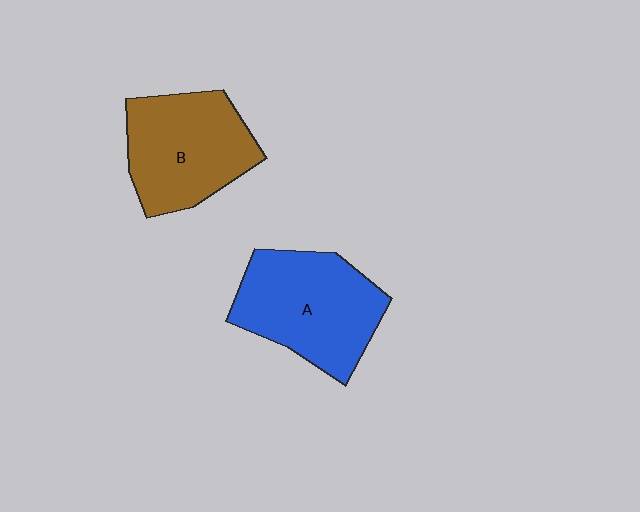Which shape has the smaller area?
Shape B (brown).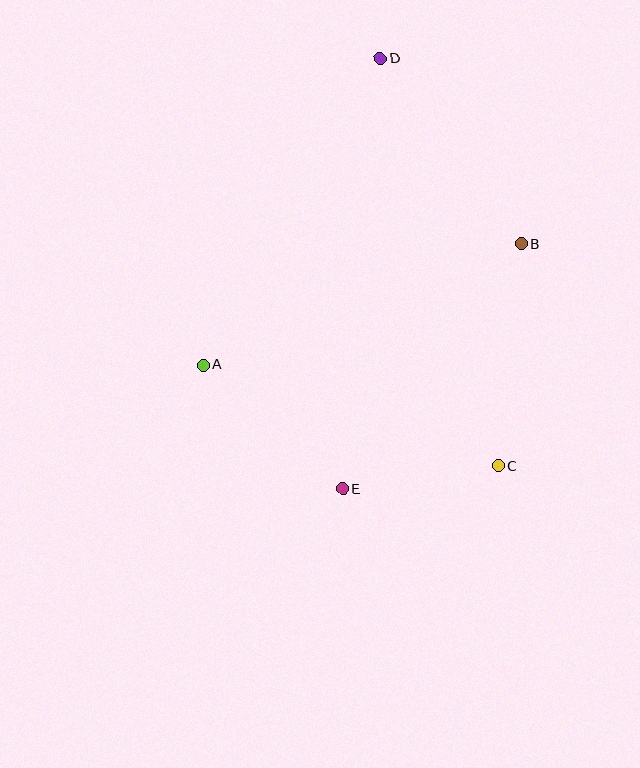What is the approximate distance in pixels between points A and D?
The distance between A and D is approximately 355 pixels.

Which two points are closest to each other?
Points C and E are closest to each other.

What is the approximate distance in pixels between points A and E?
The distance between A and E is approximately 187 pixels.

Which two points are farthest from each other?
Points D and E are farthest from each other.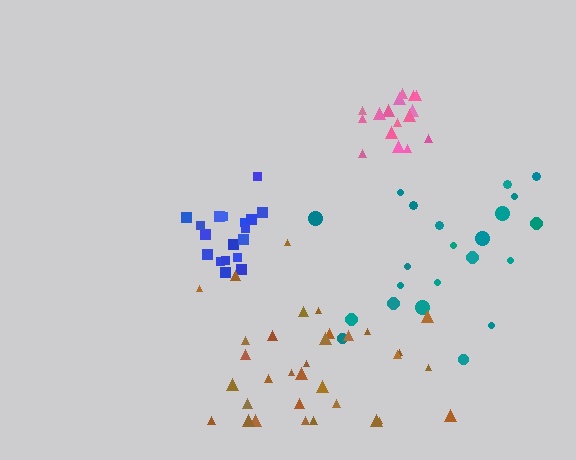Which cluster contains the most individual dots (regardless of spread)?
Brown (33).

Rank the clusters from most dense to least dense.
pink, blue, brown, teal.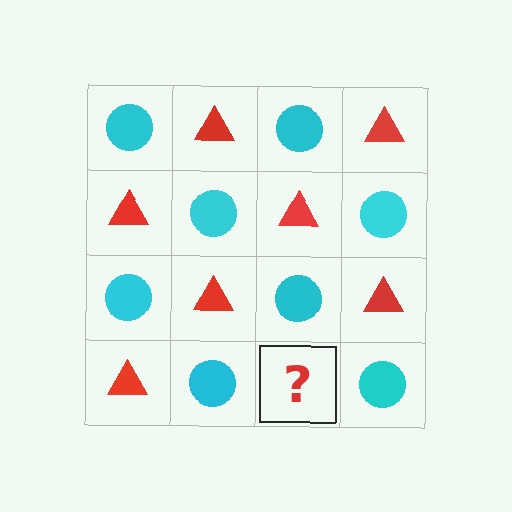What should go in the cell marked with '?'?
The missing cell should contain a red triangle.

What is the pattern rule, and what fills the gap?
The rule is that it alternates cyan circle and red triangle in a checkerboard pattern. The gap should be filled with a red triangle.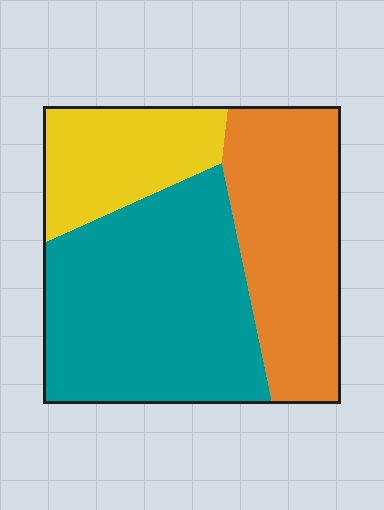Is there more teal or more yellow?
Teal.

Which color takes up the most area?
Teal, at roughly 45%.